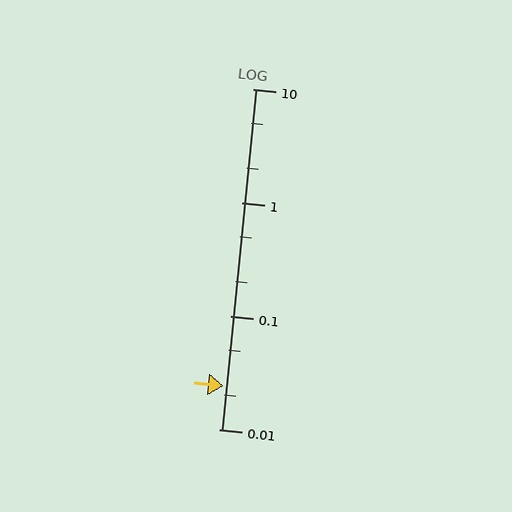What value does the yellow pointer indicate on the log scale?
The pointer indicates approximately 0.024.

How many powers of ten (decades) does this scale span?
The scale spans 3 decades, from 0.01 to 10.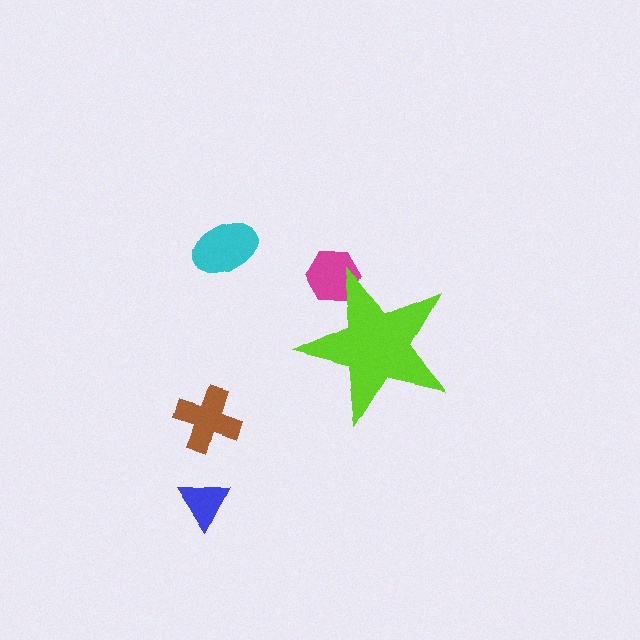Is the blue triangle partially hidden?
No, the blue triangle is fully visible.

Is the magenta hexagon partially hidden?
Yes, the magenta hexagon is partially hidden behind the lime star.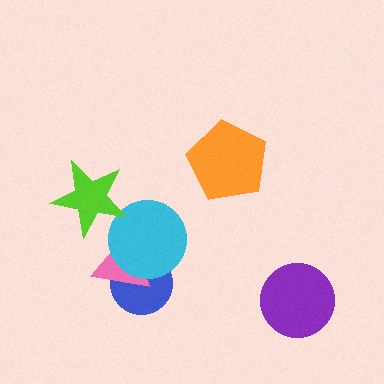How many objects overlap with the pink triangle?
2 objects overlap with the pink triangle.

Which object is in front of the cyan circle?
The lime star is in front of the cyan circle.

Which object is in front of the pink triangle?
The cyan circle is in front of the pink triangle.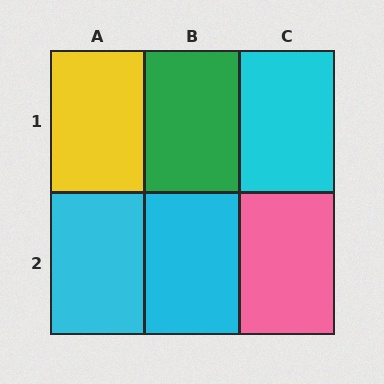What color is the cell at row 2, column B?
Cyan.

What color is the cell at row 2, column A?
Cyan.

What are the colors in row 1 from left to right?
Yellow, green, cyan.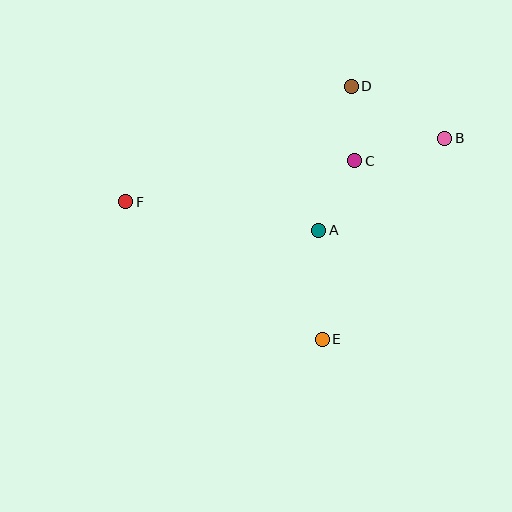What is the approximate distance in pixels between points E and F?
The distance between E and F is approximately 240 pixels.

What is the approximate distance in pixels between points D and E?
The distance between D and E is approximately 255 pixels.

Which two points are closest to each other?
Points C and D are closest to each other.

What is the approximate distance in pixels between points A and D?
The distance between A and D is approximately 147 pixels.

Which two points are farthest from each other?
Points B and F are farthest from each other.